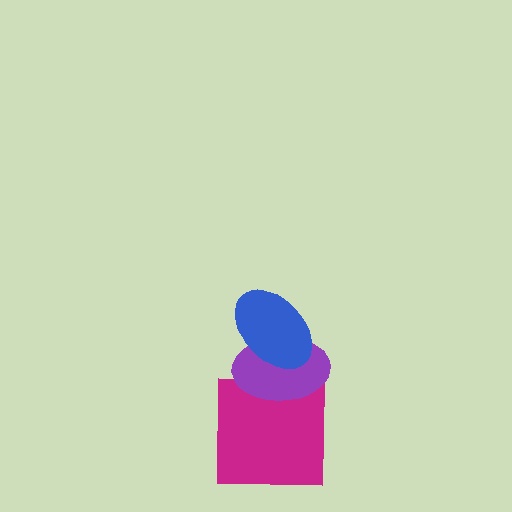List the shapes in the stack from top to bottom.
From top to bottom: the blue ellipse, the purple ellipse, the magenta square.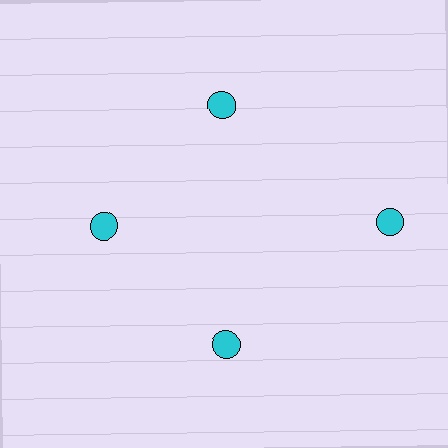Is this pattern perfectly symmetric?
No. The 4 cyan circles are arranged in a ring, but one element near the 3 o'clock position is pushed outward from the center, breaking the 4-fold rotational symmetry.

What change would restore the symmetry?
The symmetry would be restored by moving it inward, back onto the ring so that all 4 circles sit at equal angles and equal distance from the center.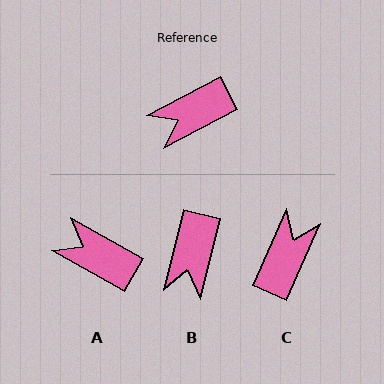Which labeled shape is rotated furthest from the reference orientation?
C, about 142 degrees away.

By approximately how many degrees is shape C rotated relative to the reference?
Approximately 142 degrees clockwise.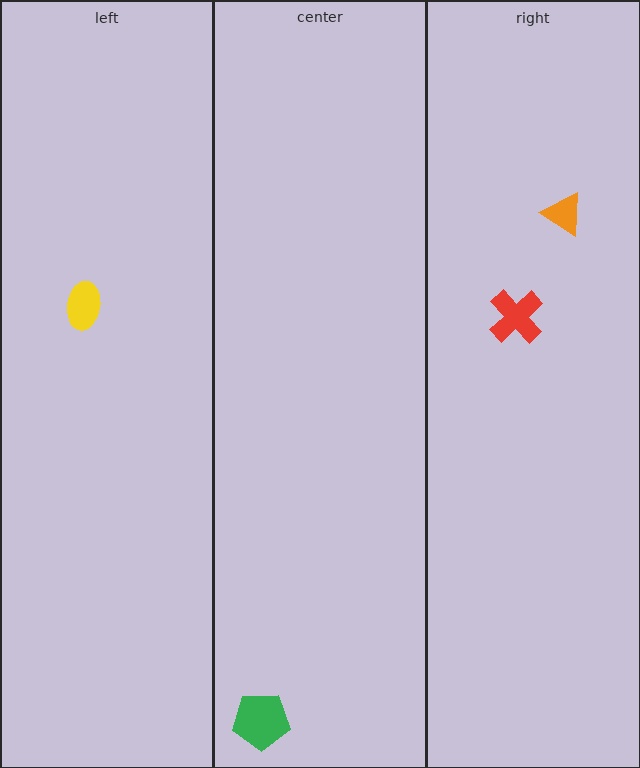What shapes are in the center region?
The green pentagon.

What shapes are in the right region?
The orange triangle, the red cross.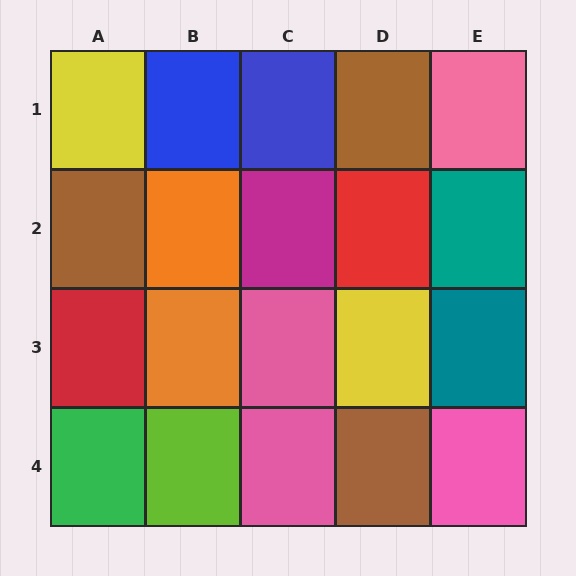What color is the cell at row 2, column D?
Red.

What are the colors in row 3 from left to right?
Red, orange, pink, yellow, teal.